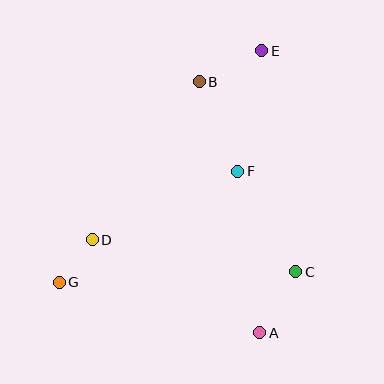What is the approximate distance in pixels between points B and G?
The distance between B and G is approximately 245 pixels.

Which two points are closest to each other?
Points D and G are closest to each other.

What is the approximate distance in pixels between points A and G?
The distance between A and G is approximately 207 pixels.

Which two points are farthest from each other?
Points E and G are farthest from each other.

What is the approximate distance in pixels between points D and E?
The distance between D and E is approximately 254 pixels.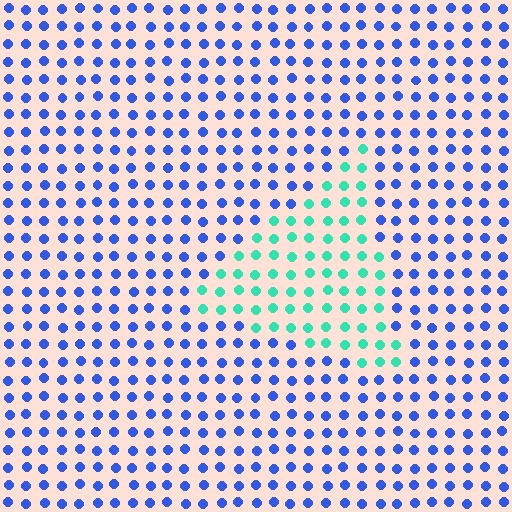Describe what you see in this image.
The image is filled with small blue elements in a uniform arrangement. A triangle-shaped region is visible where the elements are tinted to a slightly different hue, forming a subtle color boundary.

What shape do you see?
I see a triangle.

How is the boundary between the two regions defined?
The boundary is defined purely by a slight shift in hue (about 64 degrees). Spacing, size, and orientation are identical on both sides.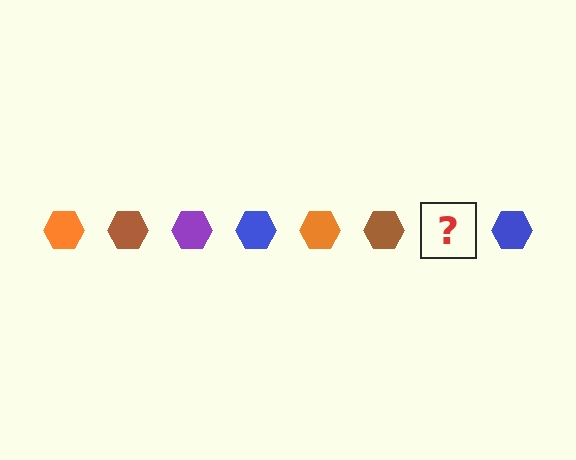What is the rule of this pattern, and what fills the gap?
The rule is that the pattern cycles through orange, brown, purple, blue hexagons. The gap should be filled with a purple hexagon.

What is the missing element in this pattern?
The missing element is a purple hexagon.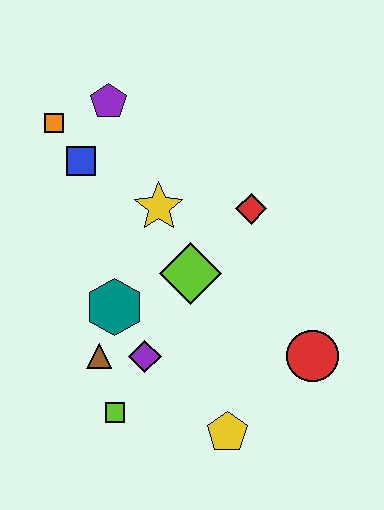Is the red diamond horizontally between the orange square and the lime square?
No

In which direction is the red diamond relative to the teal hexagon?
The red diamond is to the right of the teal hexagon.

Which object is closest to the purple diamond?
The brown triangle is closest to the purple diamond.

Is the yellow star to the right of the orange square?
Yes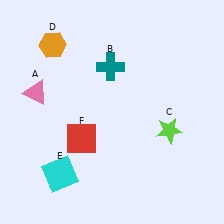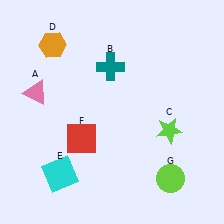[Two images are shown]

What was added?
A lime circle (G) was added in Image 2.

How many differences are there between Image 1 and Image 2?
There is 1 difference between the two images.